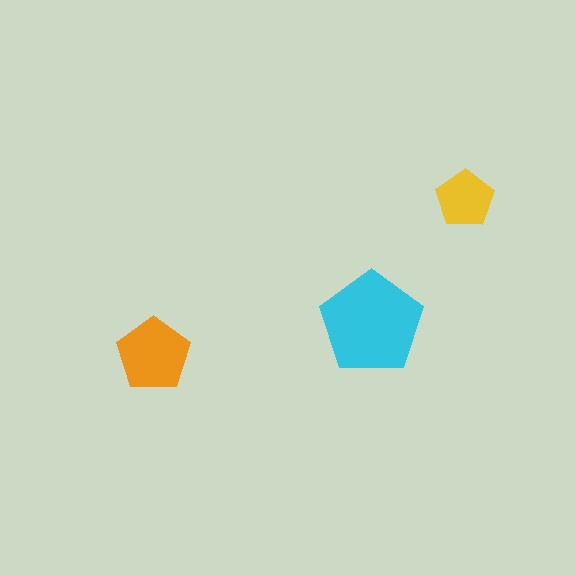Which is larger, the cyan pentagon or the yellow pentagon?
The cyan one.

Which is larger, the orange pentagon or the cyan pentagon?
The cyan one.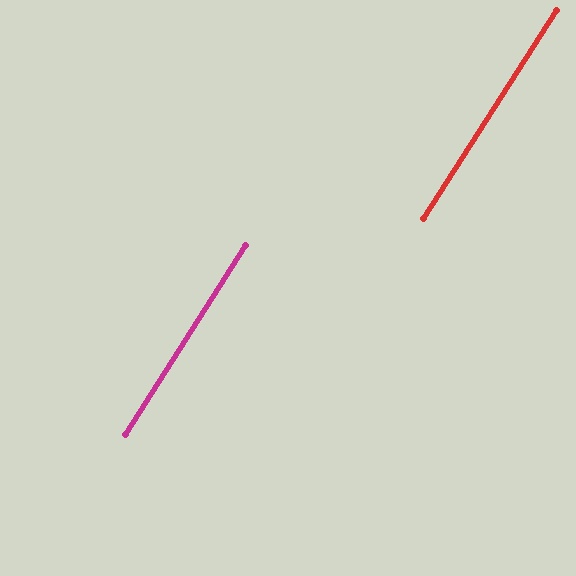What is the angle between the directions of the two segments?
Approximately 0 degrees.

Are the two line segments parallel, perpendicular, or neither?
Parallel — their directions differ by only 0.1°.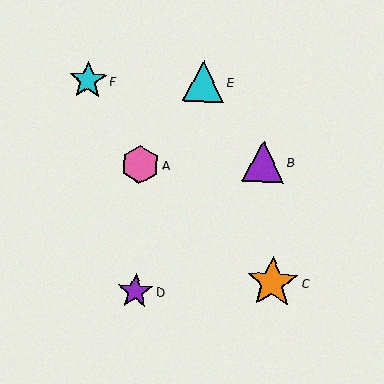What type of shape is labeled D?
Shape D is a purple star.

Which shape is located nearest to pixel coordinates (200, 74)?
The cyan triangle (labeled E) at (203, 82) is nearest to that location.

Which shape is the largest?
The orange star (labeled C) is the largest.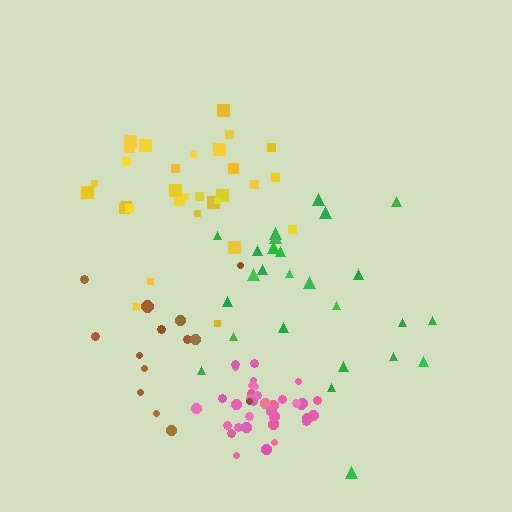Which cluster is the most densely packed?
Pink.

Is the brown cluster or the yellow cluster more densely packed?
Yellow.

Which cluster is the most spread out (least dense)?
Brown.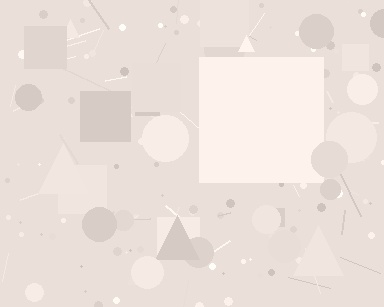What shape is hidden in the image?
A square is hidden in the image.